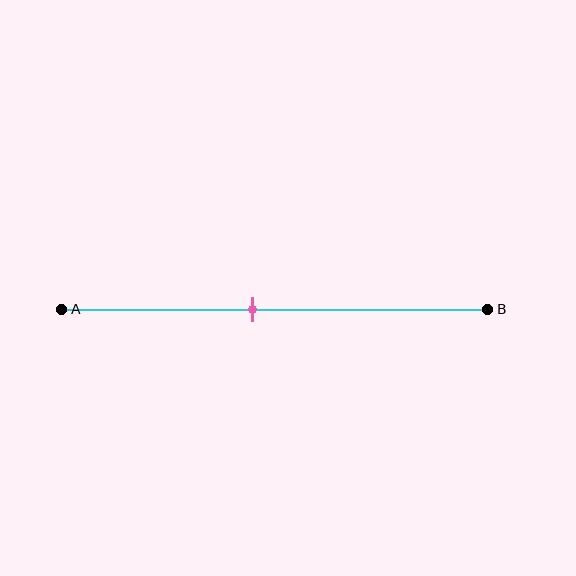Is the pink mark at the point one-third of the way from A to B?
No, the mark is at about 45% from A, not at the 33% one-third point.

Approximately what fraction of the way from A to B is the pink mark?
The pink mark is approximately 45% of the way from A to B.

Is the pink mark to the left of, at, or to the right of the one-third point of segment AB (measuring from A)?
The pink mark is to the right of the one-third point of segment AB.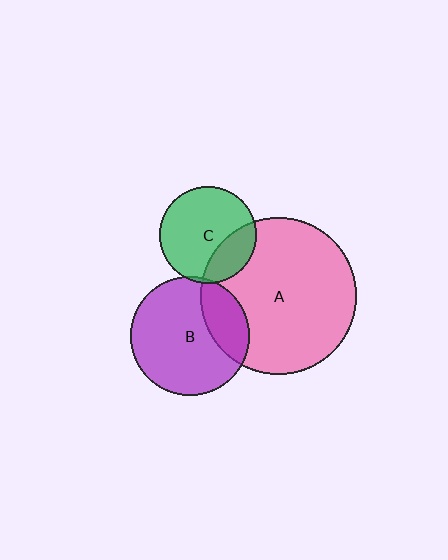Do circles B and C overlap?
Yes.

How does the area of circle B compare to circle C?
Approximately 1.5 times.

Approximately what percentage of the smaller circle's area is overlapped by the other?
Approximately 5%.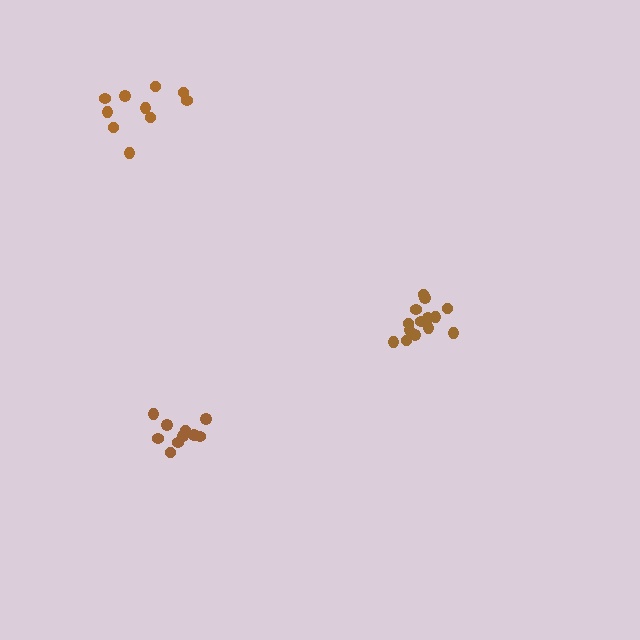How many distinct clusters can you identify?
There are 3 distinct clusters.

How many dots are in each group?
Group 1: 14 dots, Group 2: 10 dots, Group 3: 10 dots (34 total).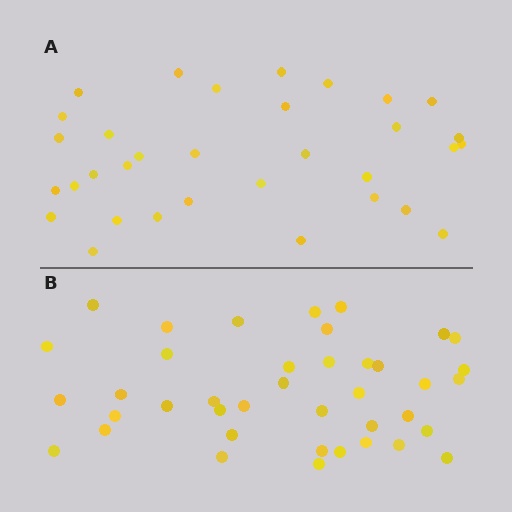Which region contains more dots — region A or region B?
Region B (the bottom region) has more dots.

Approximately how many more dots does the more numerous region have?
Region B has roughly 8 or so more dots than region A.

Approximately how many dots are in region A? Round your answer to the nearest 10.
About 30 dots. (The exact count is 33, which rounds to 30.)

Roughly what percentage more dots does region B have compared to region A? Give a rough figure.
About 20% more.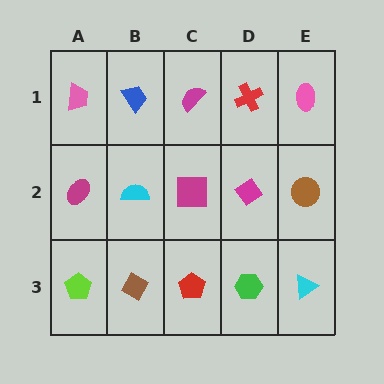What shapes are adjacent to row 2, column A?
A pink trapezoid (row 1, column A), a lime pentagon (row 3, column A), a cyan semicircle (row 2, column B).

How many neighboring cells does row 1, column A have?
2.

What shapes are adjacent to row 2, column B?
A blue trapezoid (row 1, column B), a brown diamond (row 3, column B), a magenta ellipse (row 2, column A), a magenta square (row 2, column C).